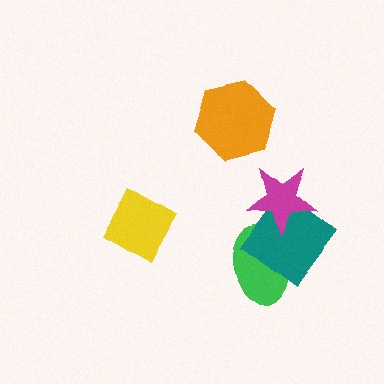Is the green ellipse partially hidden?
Yes, it is partially covered by another shape.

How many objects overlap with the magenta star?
2 objects overlap with the magenta star.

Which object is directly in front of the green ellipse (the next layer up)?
The teal diamond is directly in front of the green ellipse.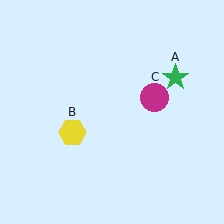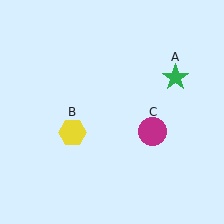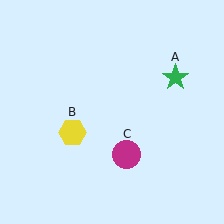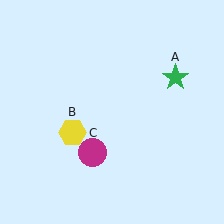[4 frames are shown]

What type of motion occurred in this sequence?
The magenta circle (object C) rotated clockwise around the center of the scene.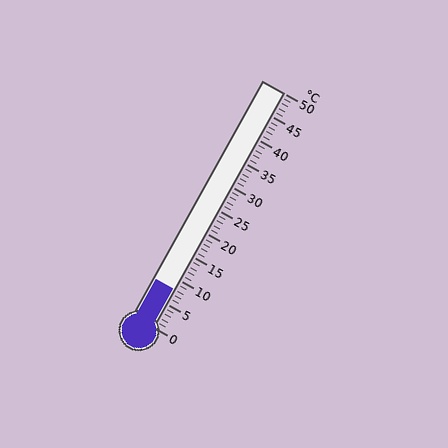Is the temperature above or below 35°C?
The temperature is below 35°C.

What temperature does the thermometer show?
The thermometer shows approximately 8°C.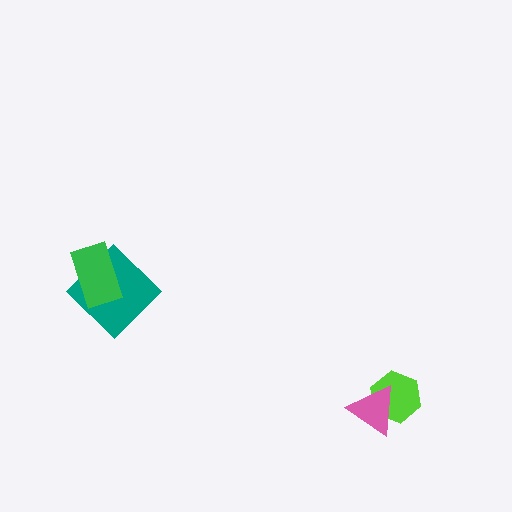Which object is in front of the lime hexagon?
The pink triangle is in front of the lime hexagon.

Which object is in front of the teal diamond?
The green rectangle is in front of the teal diamond.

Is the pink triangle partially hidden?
No, no other shape covers it.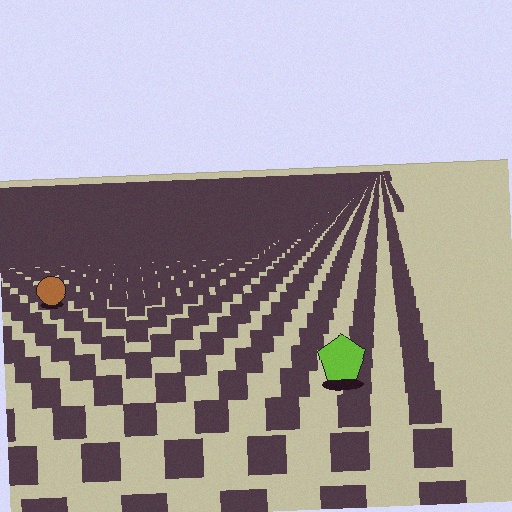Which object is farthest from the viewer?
The brown circle is farthest from the viewer. It appears smaller and the ground texture around it is denser.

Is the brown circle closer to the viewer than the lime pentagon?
No. The lime pentagon is closer — you can tell from the texture gradient: the ground texture is coarser near it.